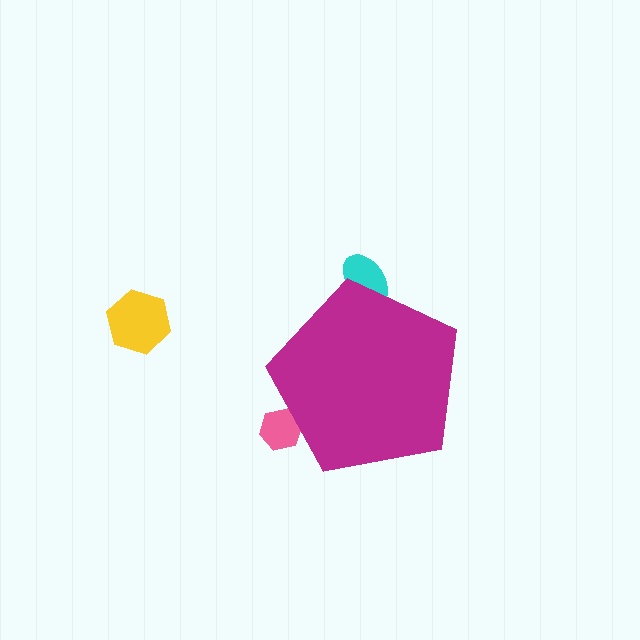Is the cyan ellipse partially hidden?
Yes, the cyan ellipse is partially hidden behind the magenta pentagon.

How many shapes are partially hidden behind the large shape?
2 shapes are partially hidden.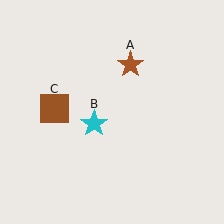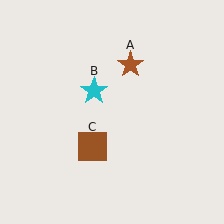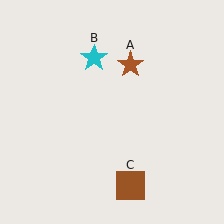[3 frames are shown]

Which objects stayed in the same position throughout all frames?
Brown star (object A) remained stationary.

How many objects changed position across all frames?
2 objects changed position: cyan star (object B), brown square (object C).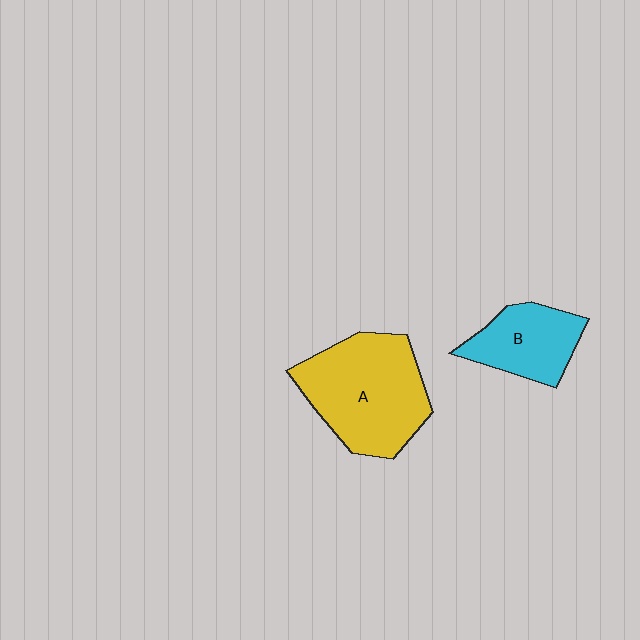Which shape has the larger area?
Shape A (yellow).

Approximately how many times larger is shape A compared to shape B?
Approximately 1.8 times.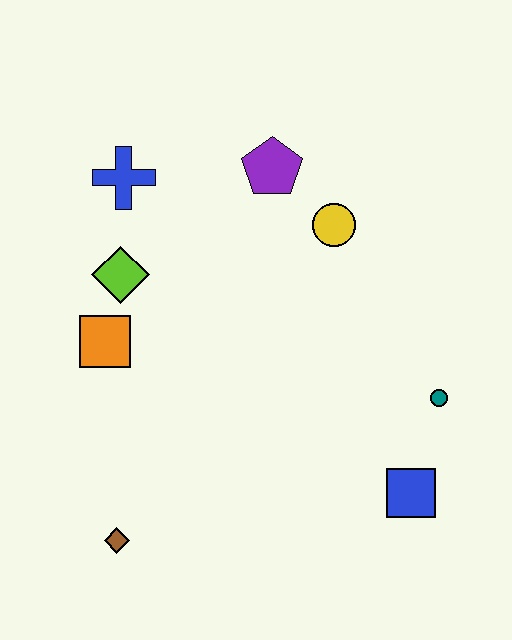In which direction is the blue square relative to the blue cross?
The blue square is below the blue cross.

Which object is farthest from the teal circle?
The blue cross is farthest from the teal circle.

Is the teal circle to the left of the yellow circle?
No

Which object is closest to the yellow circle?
The purple pentagon is closest to the yellow circle.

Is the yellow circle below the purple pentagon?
Yes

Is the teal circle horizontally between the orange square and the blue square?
No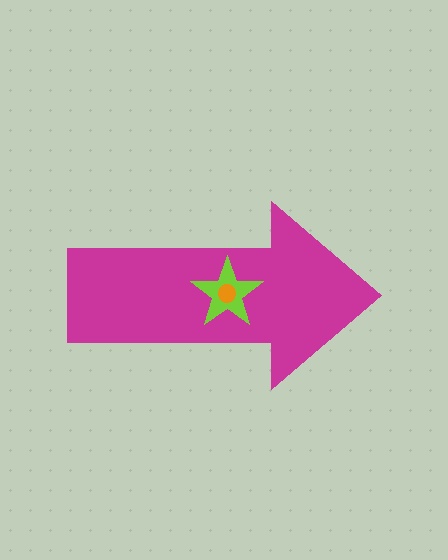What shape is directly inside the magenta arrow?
The lime star.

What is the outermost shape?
The magenta arrow.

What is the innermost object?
The orange circle.